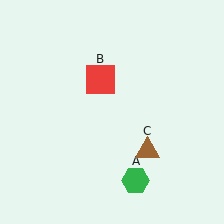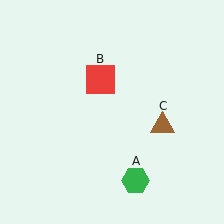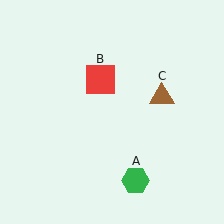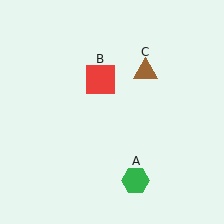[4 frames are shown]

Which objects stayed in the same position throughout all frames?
Green hexagon (object A) and red square (object B) remained stationary.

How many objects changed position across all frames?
1 object changed position: brown triangle (object C).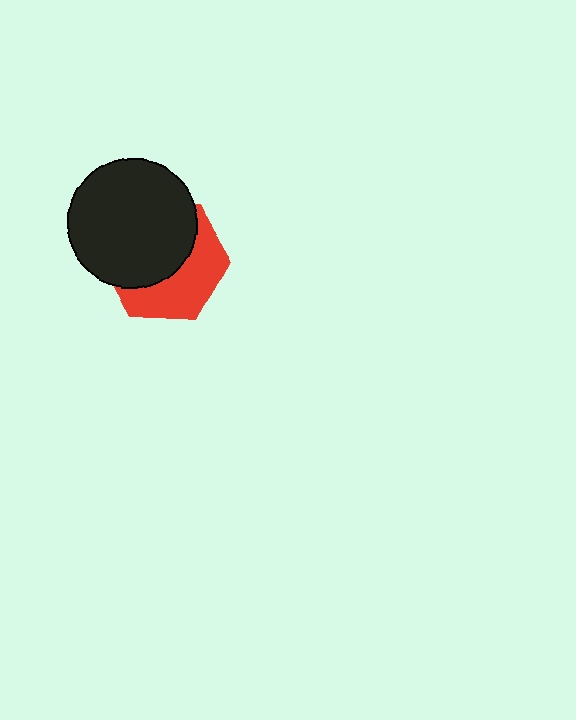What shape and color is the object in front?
The object in front is a black circle.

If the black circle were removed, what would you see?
You would see the complete red hexagon.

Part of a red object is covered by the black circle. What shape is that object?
It is a hexagon.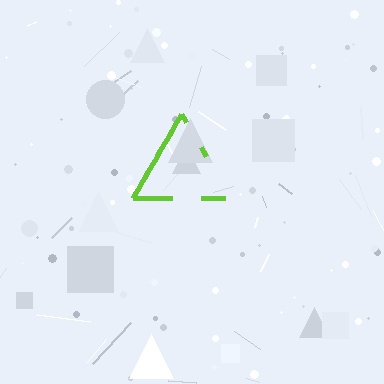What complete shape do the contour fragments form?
The contour fragments form a triangle.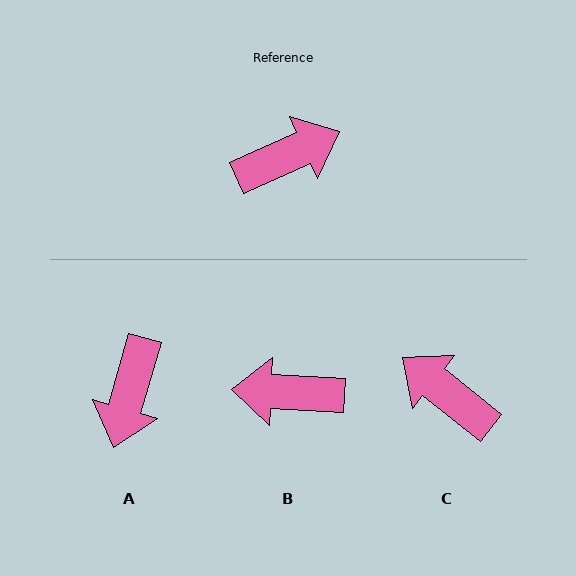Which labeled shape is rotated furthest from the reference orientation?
B, about 153 degrees away.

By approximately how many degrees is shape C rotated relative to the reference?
Approximately 117 degrees counter-clockwise.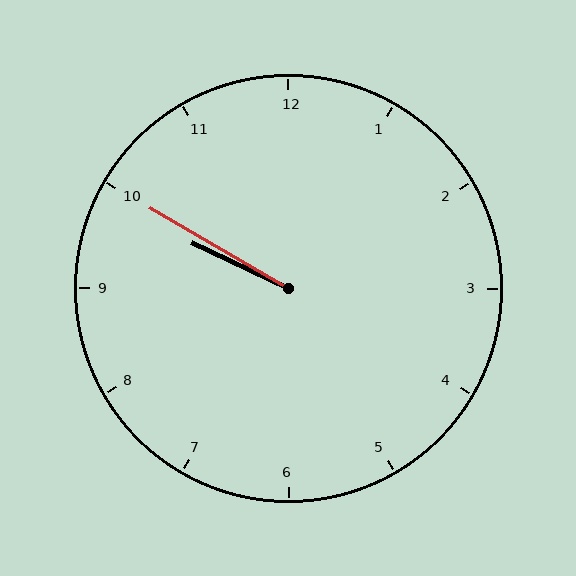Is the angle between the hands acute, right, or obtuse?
It is acute.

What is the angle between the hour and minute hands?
Approximately 5 degrees.